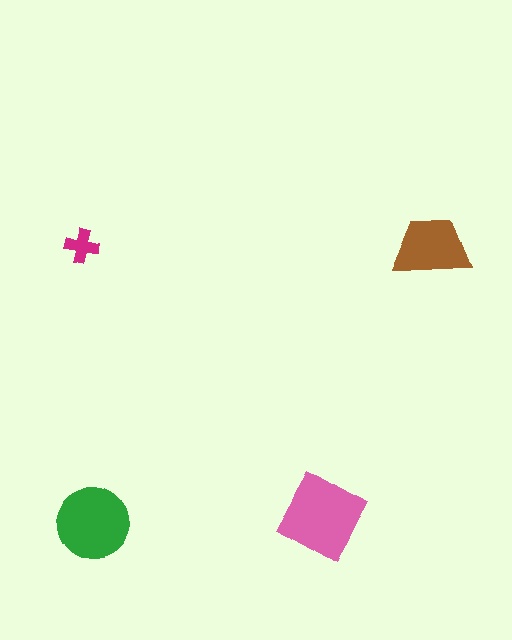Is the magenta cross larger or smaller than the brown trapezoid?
Smaller.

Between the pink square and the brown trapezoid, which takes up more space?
The pink square.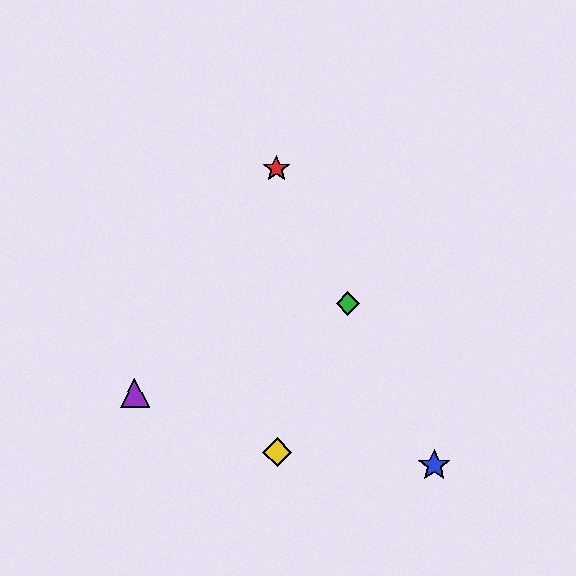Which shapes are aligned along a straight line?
The red star, the blue star, the green diamond are aligned along a straight line.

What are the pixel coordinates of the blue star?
The blue star is at (434, 466).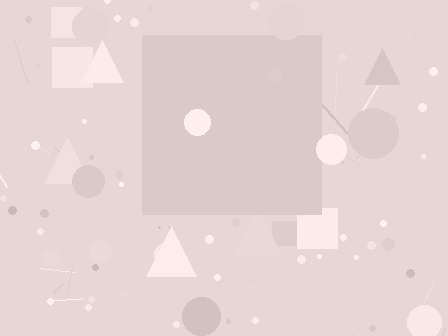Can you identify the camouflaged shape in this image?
The camouflaged shape is a square.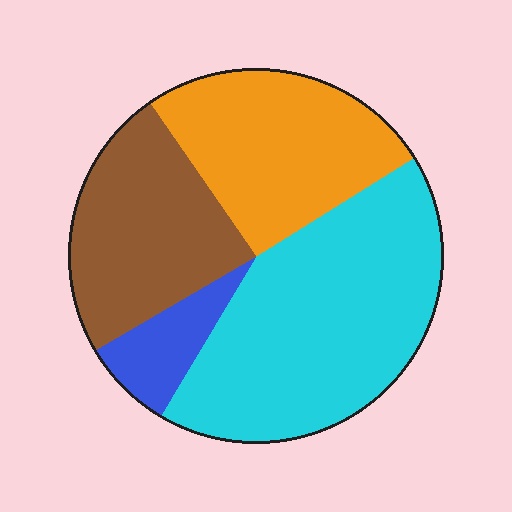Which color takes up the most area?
Cyan, at roughly 40%.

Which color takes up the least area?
Blue, at roughly 10%.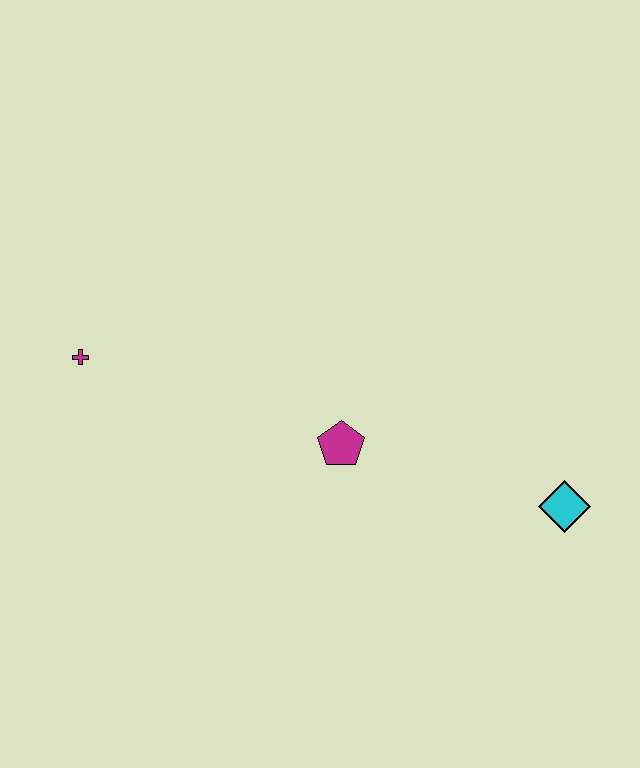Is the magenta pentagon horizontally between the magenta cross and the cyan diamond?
Yes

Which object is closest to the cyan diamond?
The magenta pentagon is closest to the cyan diamond.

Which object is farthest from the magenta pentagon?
The magenta cross is farthest from the magenta pentagon.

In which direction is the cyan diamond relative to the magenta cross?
The cyan diamond is to the right of the magenta cross.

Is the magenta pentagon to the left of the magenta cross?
No